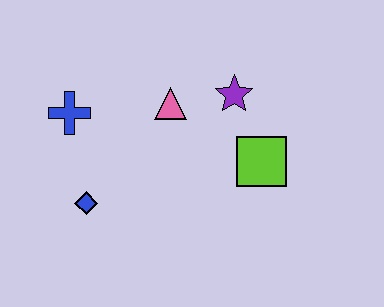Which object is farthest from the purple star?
The blue diamond is farthest from the purple star.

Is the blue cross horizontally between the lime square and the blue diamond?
No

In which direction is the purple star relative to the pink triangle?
The purple star is to the right of the pink triangle.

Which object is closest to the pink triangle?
The purple star is closest to the pink triangle.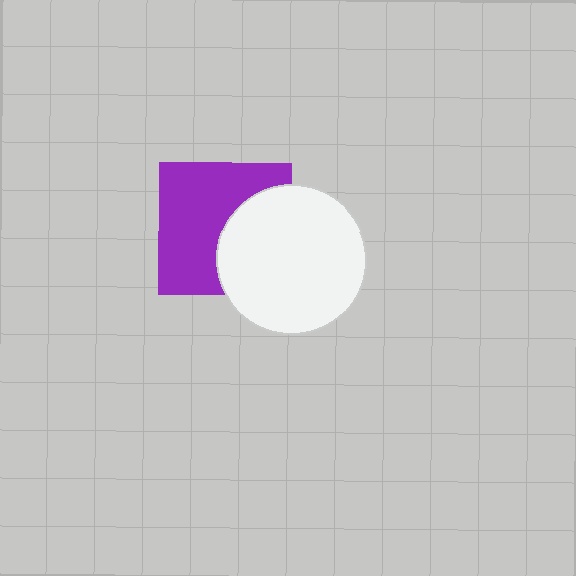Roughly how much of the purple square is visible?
About half of it is visible (roughly 60%).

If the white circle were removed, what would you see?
You would see the complete purple square.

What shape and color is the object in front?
The object in front is a white circle.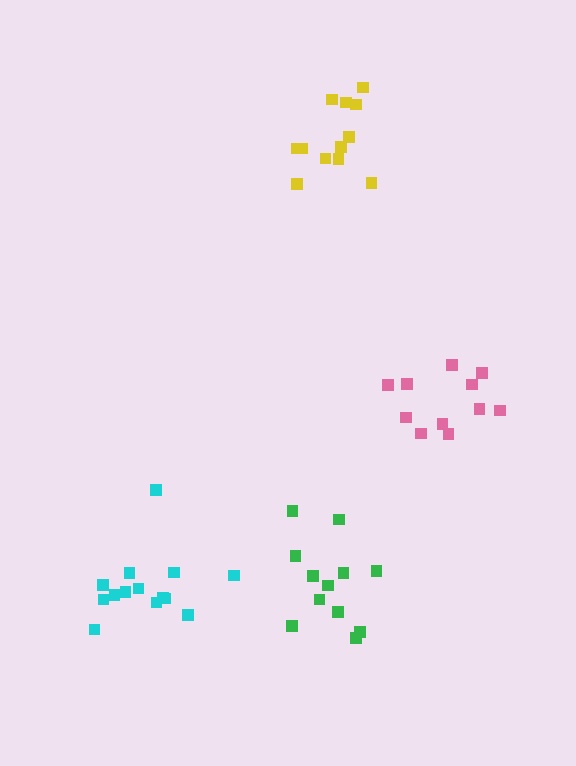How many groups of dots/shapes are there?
There are 4 groups.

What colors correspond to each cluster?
The clusters are colored: cyan, pink, green, yellow.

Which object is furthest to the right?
The pink cluster is rightmost.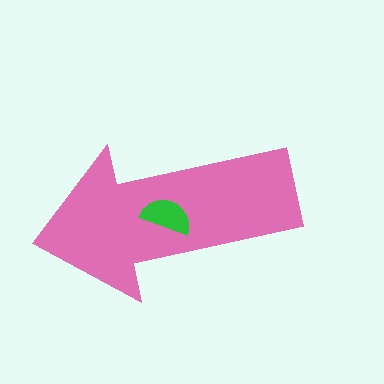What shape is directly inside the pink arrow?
The green semicircle.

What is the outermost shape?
The pink arrow.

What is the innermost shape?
The green semicircle.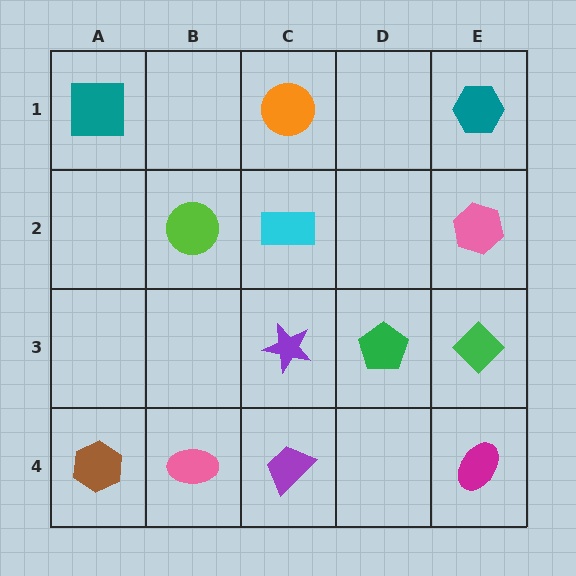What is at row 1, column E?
A teal hexagon.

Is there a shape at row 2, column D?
No, that cell is empty.